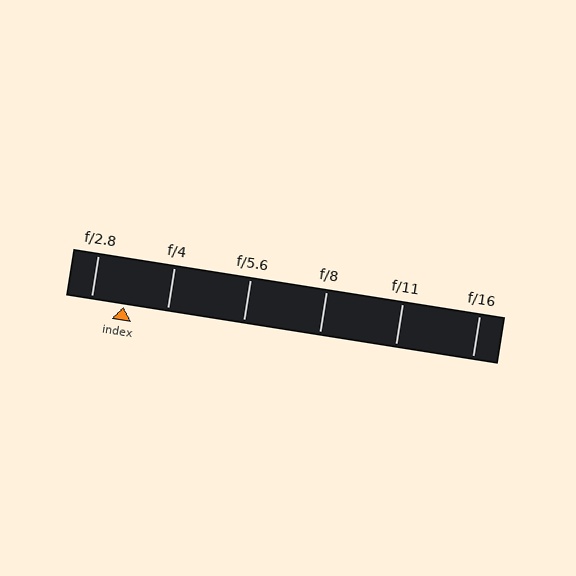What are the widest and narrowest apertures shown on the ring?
The widest aperture shown is f/2.8 and the narrowest is f/16.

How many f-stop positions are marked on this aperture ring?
There are 6 f-stop positions marked.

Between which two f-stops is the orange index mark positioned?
The index mark is between f/2.8 and f/4.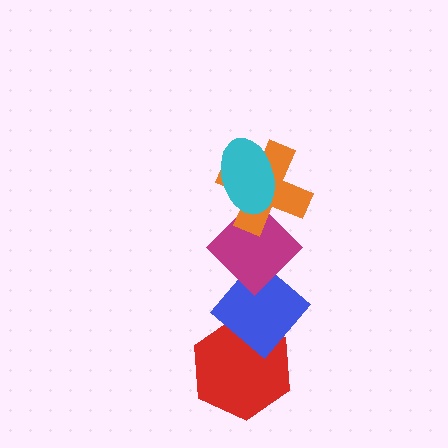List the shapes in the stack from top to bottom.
From top to bottom: the cyan ellipse, the orange cross, the magenta diamond, the blue diamond, the red hexagon.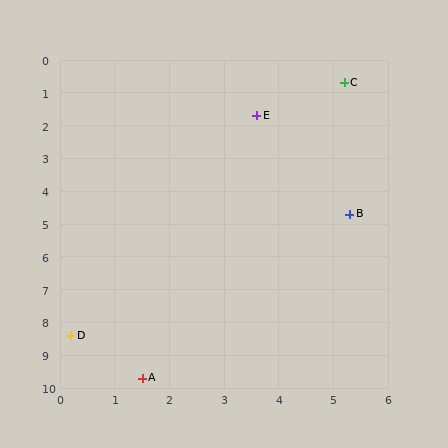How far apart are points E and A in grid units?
Points E and A are about 8.3 grid units apart.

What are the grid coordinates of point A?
Point A is at approximately (1.5, 9.7).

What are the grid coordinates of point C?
Point C is at approximately (5.2, 0.7).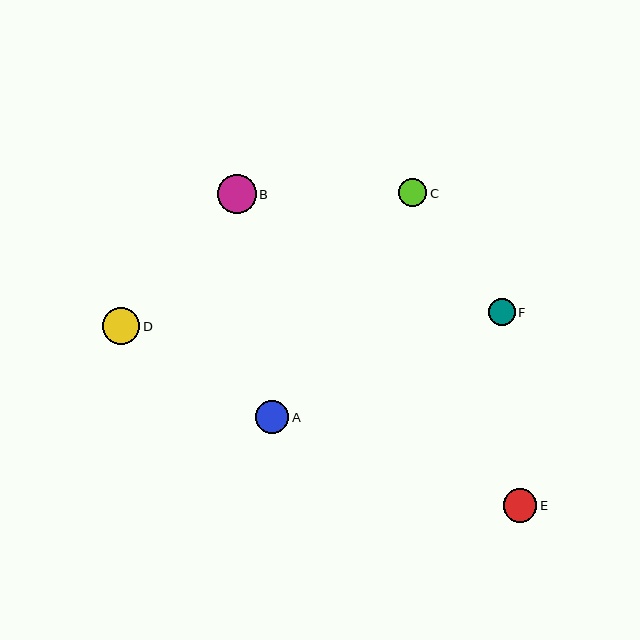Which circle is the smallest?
Circle F is the smallest with a size of approximately 27 pixels.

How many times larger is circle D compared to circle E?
Circle D is approximately 1.1 times the size of circle E.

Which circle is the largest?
Circle B is the largest with a size of approximately 39 pixels.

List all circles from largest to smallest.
From largest to smallest: B, D, A, E, C, F.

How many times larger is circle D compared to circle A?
Circle D is approximately 1.1 times the size of circle A.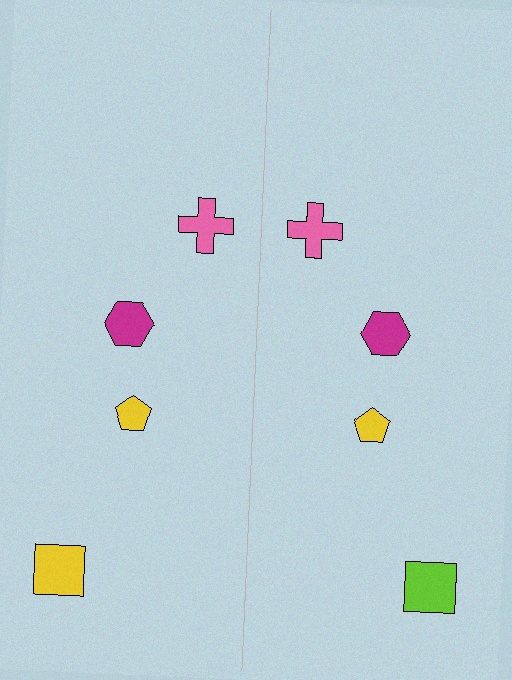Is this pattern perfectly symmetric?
No, the pattern is not perfectly symmetric. The lime square on the right side breaks the symmetry — its mirror counterpart is yellow.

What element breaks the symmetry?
The lime square on the right side breaks the symmetry — its mirror counterpart is yellow.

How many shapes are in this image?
There are 8 shapes in this image.